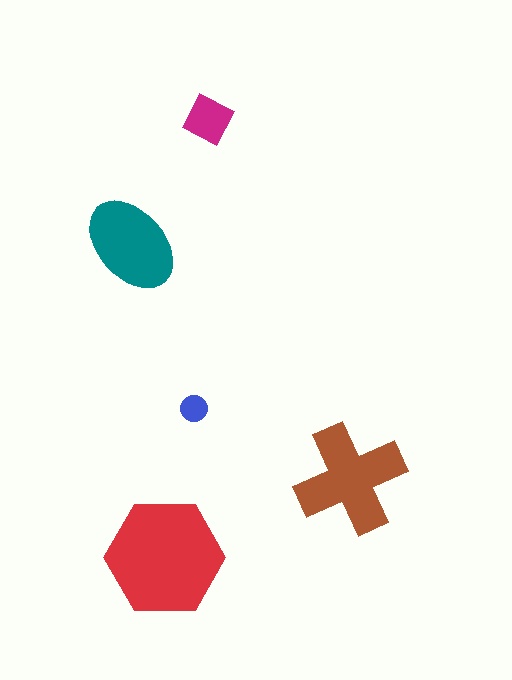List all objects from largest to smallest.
The red hexagon, the brown cross, the teal ellipse, the magenta diamond, the blue circle.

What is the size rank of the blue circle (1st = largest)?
5th.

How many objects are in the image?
There are 5 objects in the image.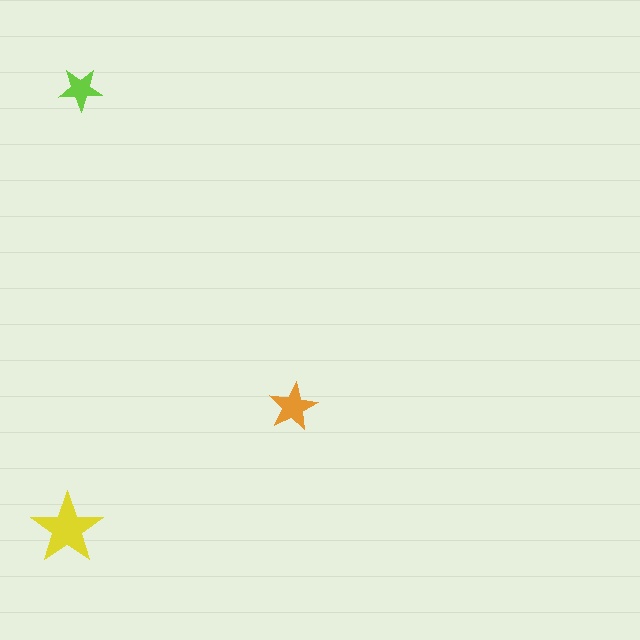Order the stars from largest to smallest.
the yellow one, the orange one, the lime one.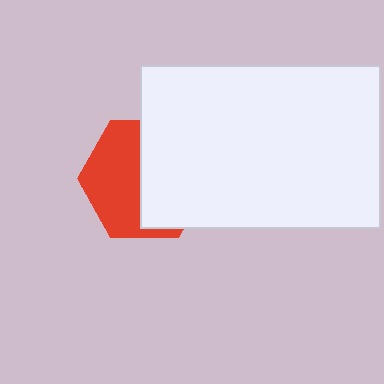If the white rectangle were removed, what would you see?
You would see the complete red hexagon.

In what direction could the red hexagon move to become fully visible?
The red hexagon could move left. That would shift it out from behind the white rectangle entirely.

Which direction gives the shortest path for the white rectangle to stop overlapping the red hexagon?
Moving right gives the shortest separation.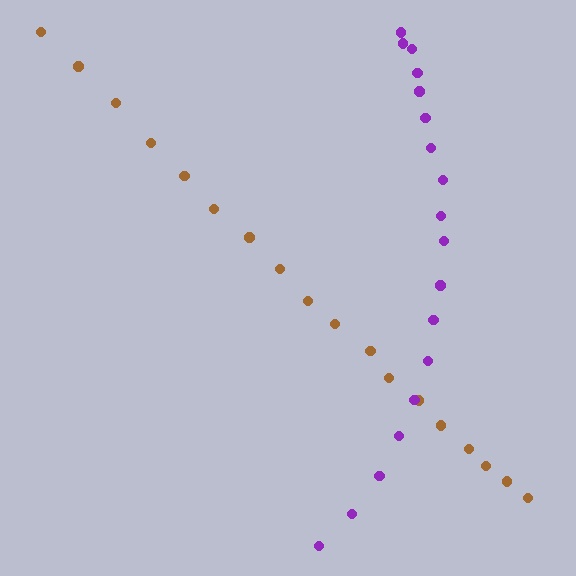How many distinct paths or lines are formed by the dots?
There are 2 distinct paths.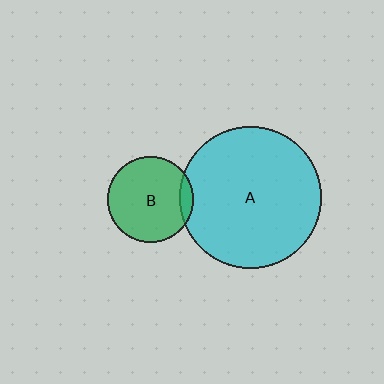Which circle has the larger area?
Circle A (cyan).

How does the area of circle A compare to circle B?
Approximately 2.7 times.